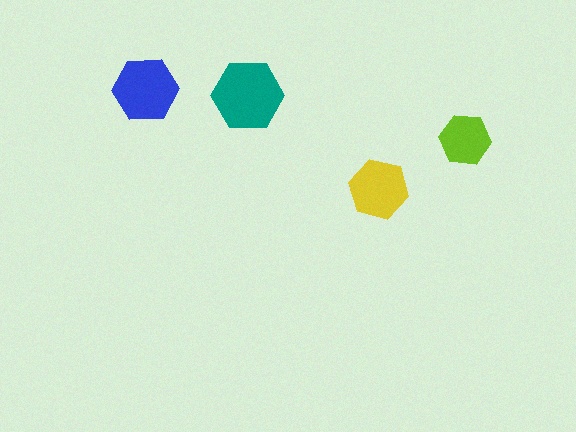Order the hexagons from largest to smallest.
the teal one, the blue one, the yellow one, the lime one.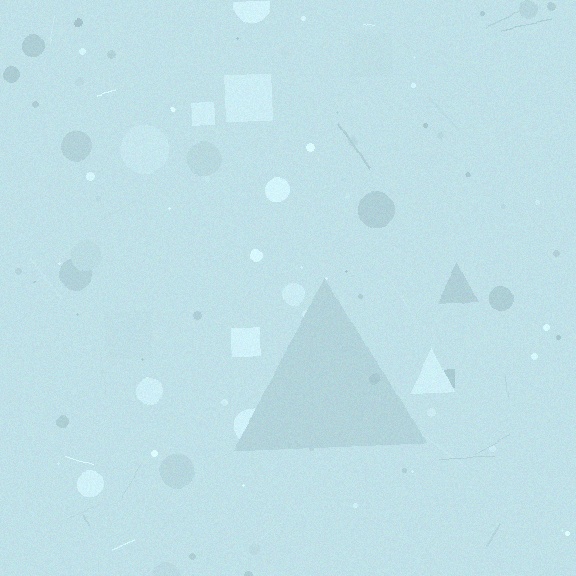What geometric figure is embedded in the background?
A triangle is embedded in the background.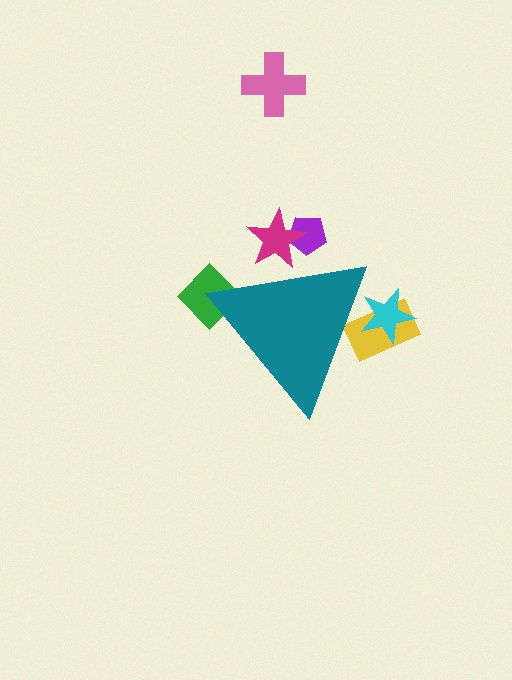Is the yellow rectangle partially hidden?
Yes, the yellow rectangle is partially hidden behind the teal triangle.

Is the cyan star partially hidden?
Yes, the cyan star is partially hidden behind the teal triangle.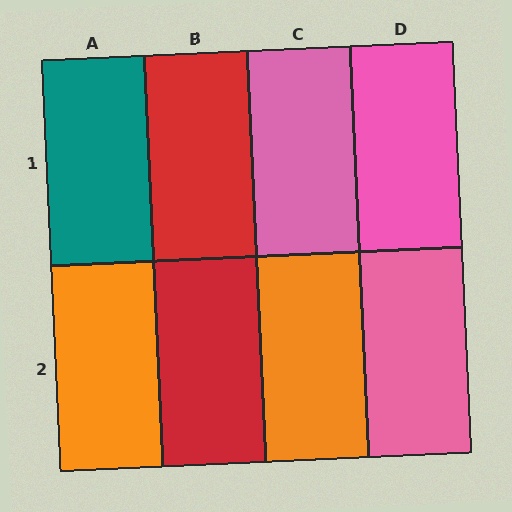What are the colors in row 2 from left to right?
Orange, red, orange, pink.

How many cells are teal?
1 cell is teal.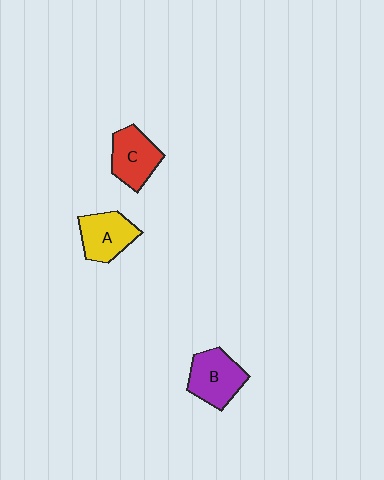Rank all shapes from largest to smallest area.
From largest to smallest: B (purple), C (red), A (yellow).